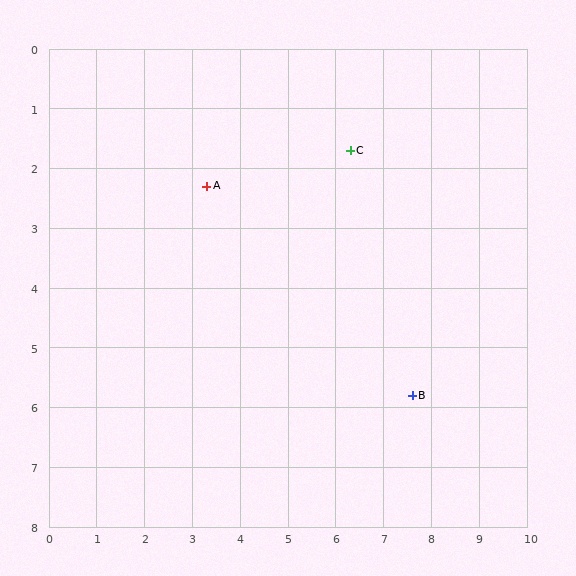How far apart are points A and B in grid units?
Points A and B are about 5.5 grid units apart.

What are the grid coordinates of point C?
Point C is at approximately (6.3, 1.7).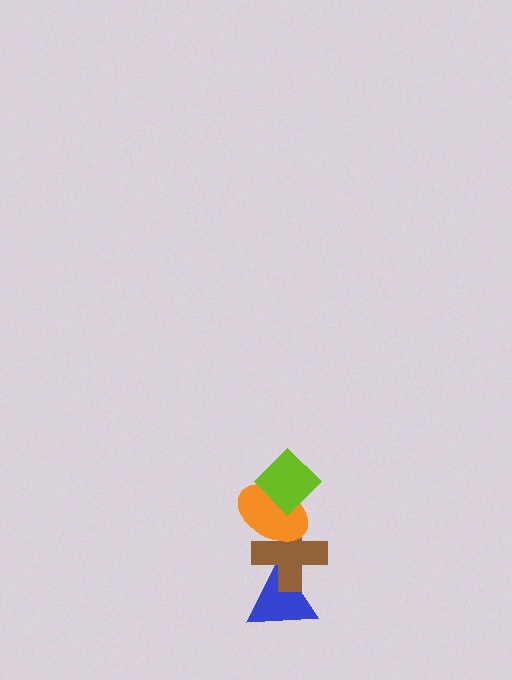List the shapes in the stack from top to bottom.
From top to bottom: the lime diamond, the orange ellipse, the brown cross, the blue triangle.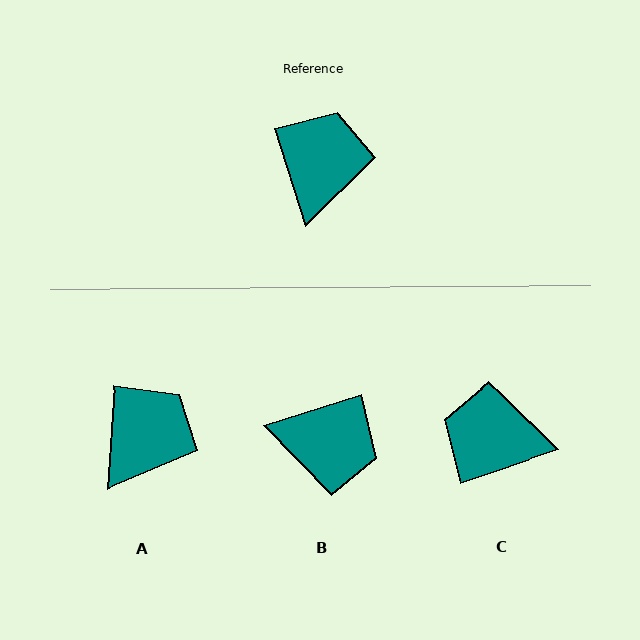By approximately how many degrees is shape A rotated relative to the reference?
Approximately 22 degrees clockwise.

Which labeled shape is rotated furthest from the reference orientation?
C, about 91 degrees away.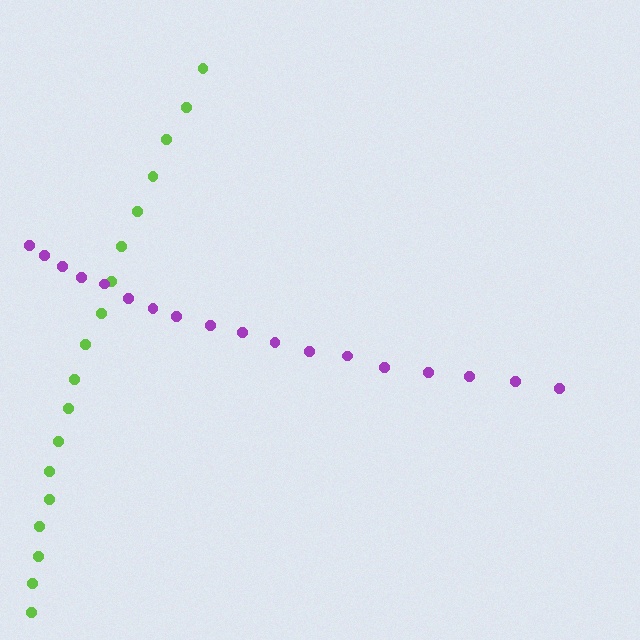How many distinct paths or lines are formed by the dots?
There are 2 distinct paths.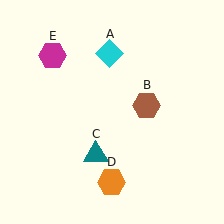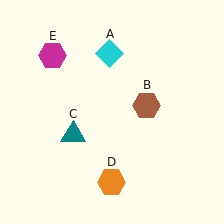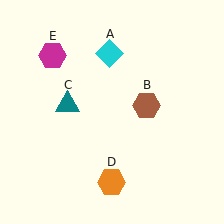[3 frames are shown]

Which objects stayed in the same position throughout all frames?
Cyan diamond (object A) and brown hexagon (object B) and orange hexagon (object D) and magenta hexagon (object E) remained stationary.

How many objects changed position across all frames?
1 object changed position: teal triangle (object C).